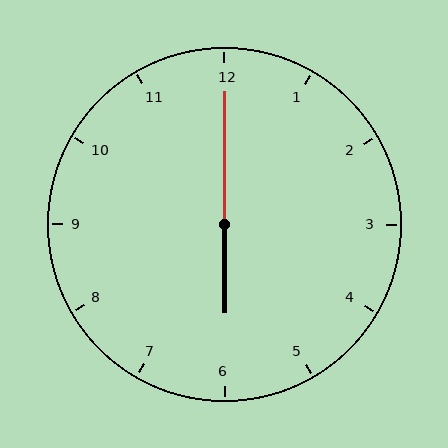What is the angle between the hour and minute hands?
Approximately 180 degrees.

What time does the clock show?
6:00.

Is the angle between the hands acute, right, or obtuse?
It is obtuse.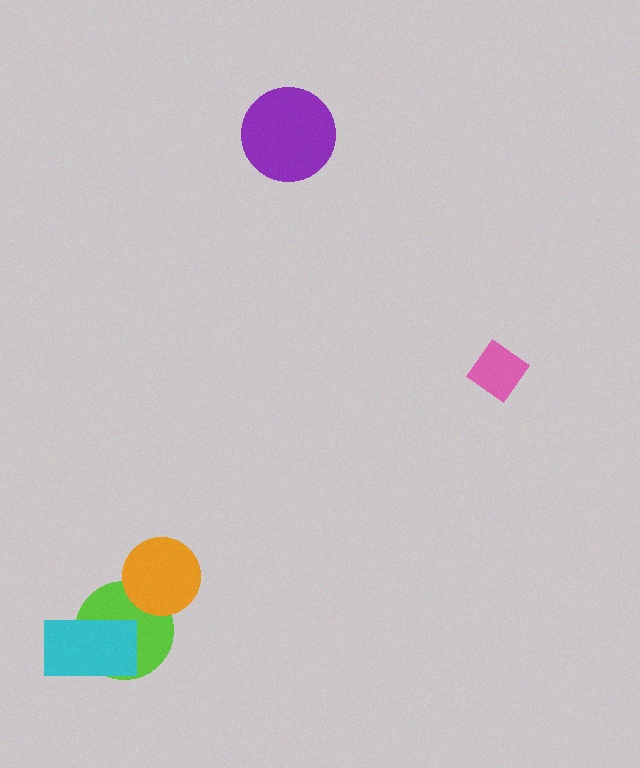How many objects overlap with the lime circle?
2 objects overlap with the lime circle.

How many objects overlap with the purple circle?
0 objects overlap with the purple circle.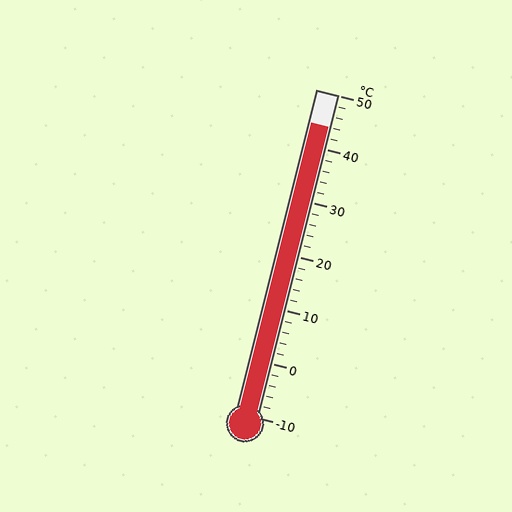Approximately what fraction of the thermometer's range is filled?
The thermometer is filled to approximately 90% of its range.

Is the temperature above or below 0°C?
The temperature is above 0°C.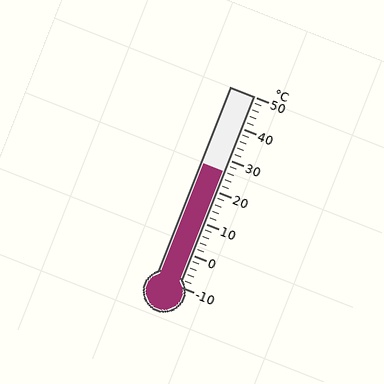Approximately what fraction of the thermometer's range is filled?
The thermometer is filled to approximately 60% of its range.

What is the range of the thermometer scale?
The thermometer scale ranges from -10°C to 50°C.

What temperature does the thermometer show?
The thermometer shows approximately 26°C.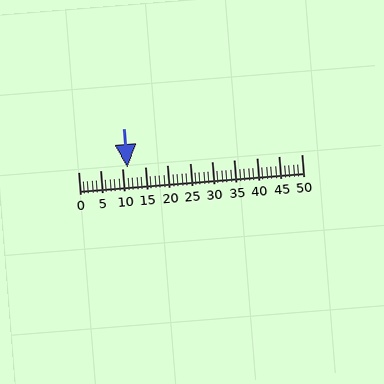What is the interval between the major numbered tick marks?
The major tick marks are spaced 5 units apart.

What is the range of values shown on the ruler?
The ruler shows values from 0 to 50.